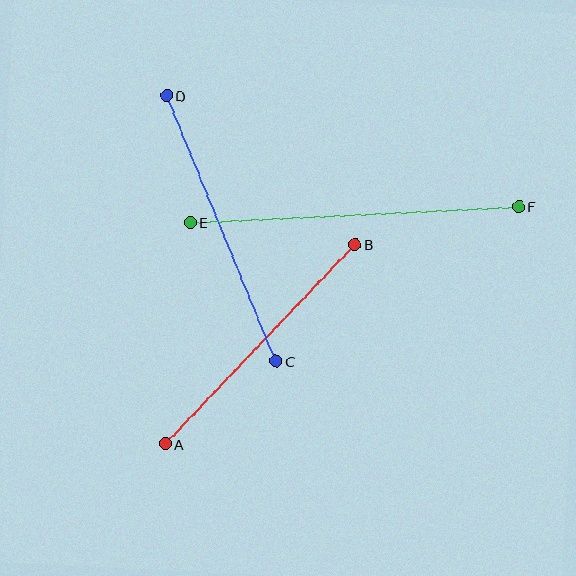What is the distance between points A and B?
The distance is approximately 275 pixels.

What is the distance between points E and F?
The distance is approximately 329 pixels.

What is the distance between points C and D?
The distance is approximately 288 pixels.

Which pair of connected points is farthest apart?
Points E and F are farthest apart.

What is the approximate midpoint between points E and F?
The midpoint is at approximately (354, 214) pixels.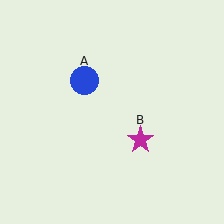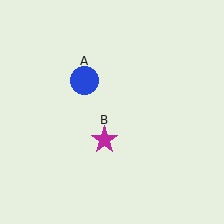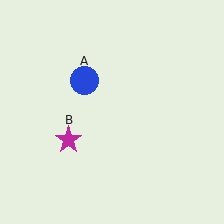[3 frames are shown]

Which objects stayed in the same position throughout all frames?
Blue circle (object A) remained stationary.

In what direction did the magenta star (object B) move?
The magenta star (object B) moved left.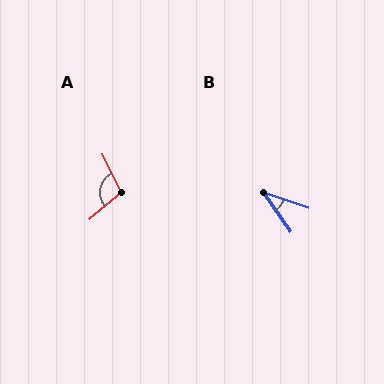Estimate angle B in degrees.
Approximately 37 degrees.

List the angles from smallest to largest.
B (37°), A (105°).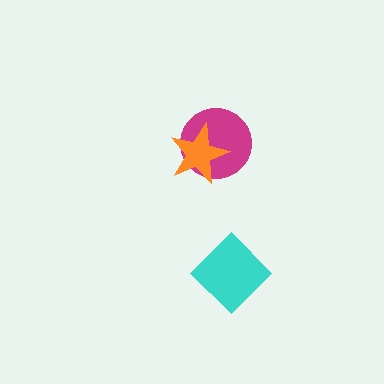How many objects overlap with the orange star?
1 object overlaps with the orange star.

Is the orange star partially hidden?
No, no other shape covers it.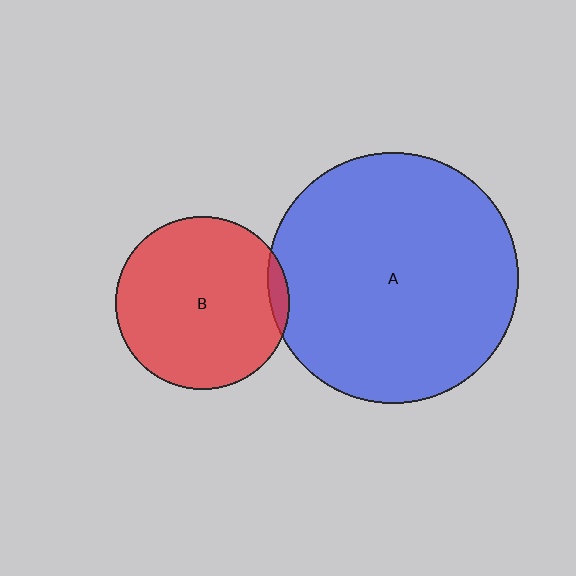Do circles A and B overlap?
Yes.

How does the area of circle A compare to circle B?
Approximately 2.1 times.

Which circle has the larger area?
Circle A (blue).